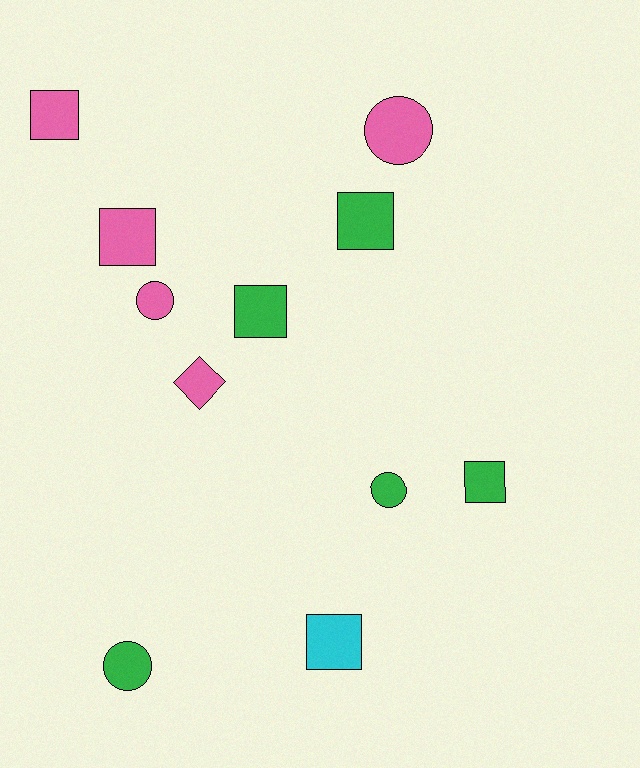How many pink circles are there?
There are 2 pink circles.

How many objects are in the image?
There are 11 objects.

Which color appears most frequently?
Pink, with 5 objects.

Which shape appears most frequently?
Square, with 6 objects.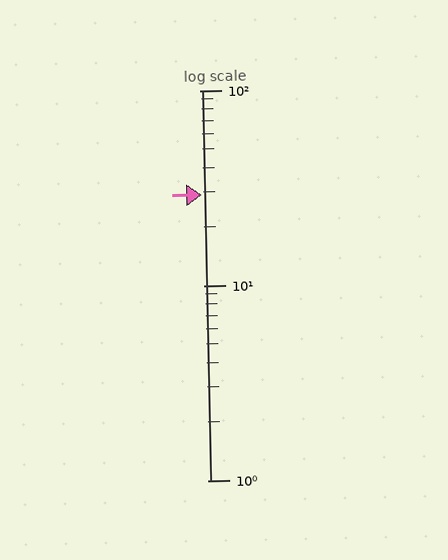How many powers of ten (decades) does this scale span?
The scale spans 2 decades, from 1 to 100.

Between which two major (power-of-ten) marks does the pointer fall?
The pointer is between 10 and 100.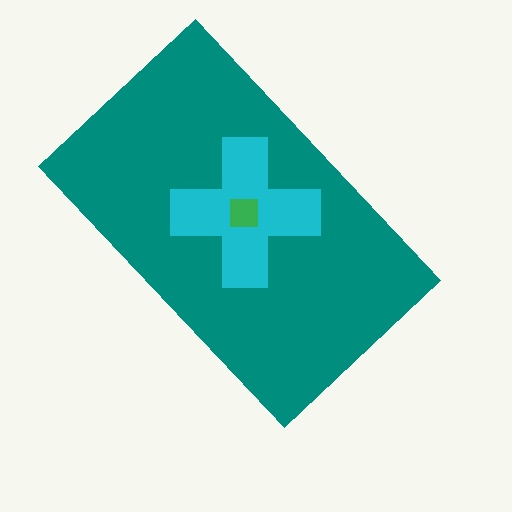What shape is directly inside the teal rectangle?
The cyan cross.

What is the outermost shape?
The teal rectangle.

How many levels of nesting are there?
3.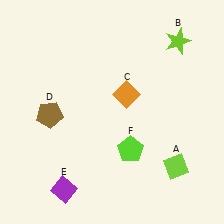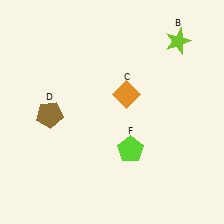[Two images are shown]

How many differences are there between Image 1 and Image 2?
There are 2 differences between the two images.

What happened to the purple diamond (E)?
The purple diamond (E) was removed in Image 2. It was in the bottom-left area of Image 1.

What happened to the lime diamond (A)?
The lime diamond (A) was removed in Image 2. It was in the bottom-right area of Image 1.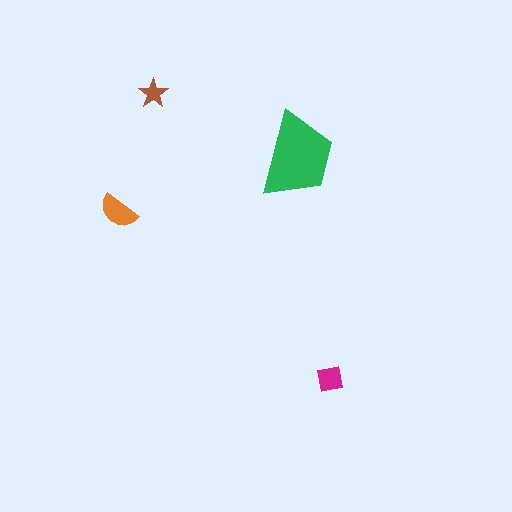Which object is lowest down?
The magenta square is bottommost.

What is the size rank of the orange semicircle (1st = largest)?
2nd.